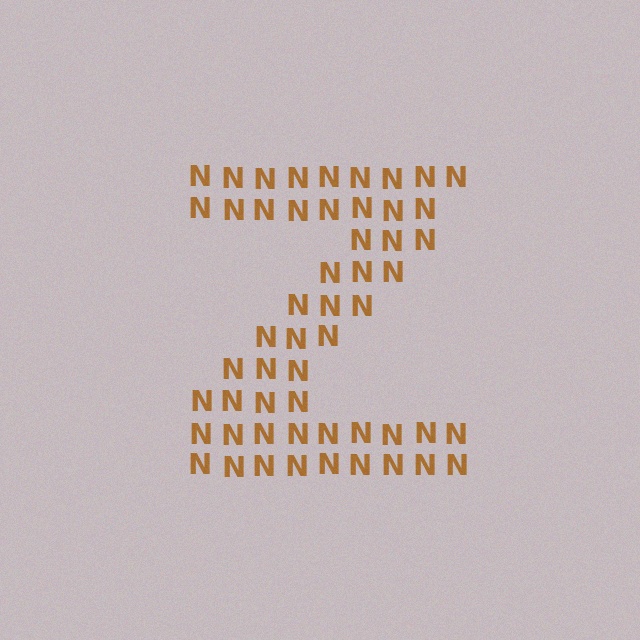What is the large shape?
The large shape is the letter Z.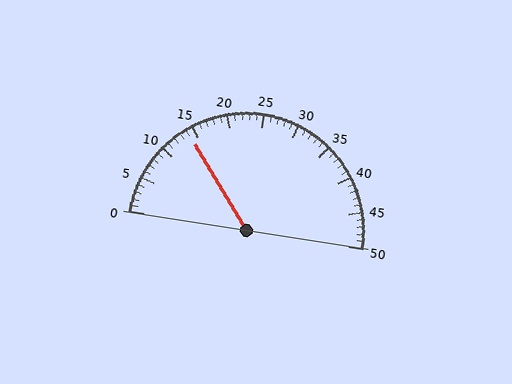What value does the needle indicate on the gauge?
The needle indicates approximately 14.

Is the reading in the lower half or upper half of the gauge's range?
The reading is in the lower half of the range (0 to 50).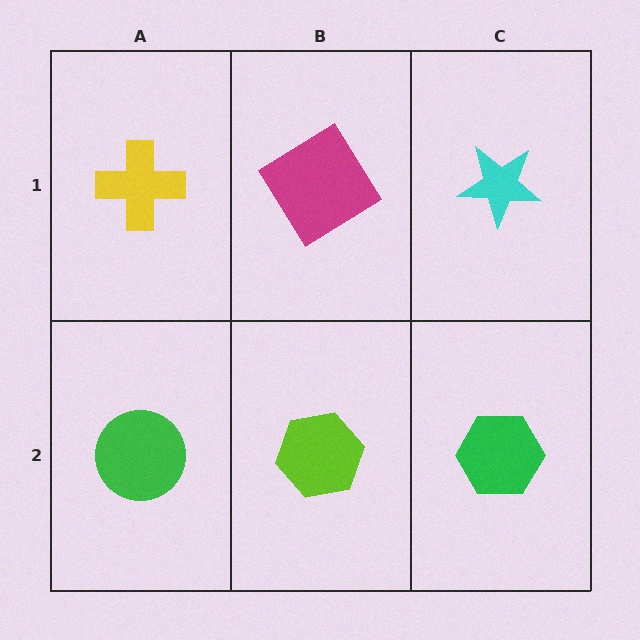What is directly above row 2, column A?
A yellow cross.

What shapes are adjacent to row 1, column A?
A green circle (row 2, column A), a magenta diamond (row 1, column B).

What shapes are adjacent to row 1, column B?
A lime hexagon (row 2, column B), a yellow cross (row 1, column A), a cyan star (row 1, column C).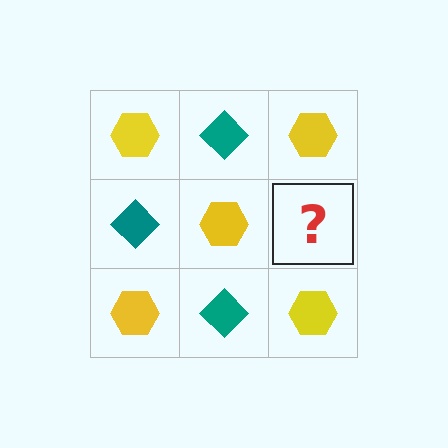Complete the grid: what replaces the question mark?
The question mark should be replaced with a teal diamond.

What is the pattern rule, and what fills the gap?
The rule is that it alternates yellow hexagon and teal diamond in a checkerboard pattern. The gap should be filled with a teal diamond.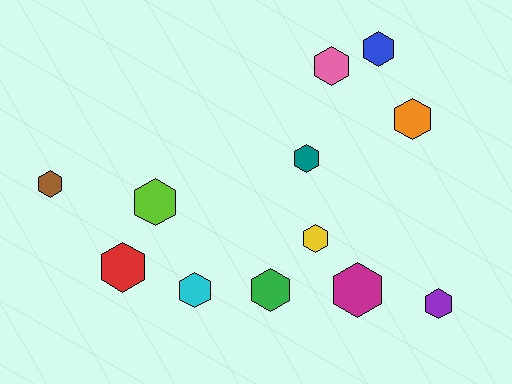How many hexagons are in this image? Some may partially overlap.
There are 12 hexagons.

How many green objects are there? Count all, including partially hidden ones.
There is 1 green object.